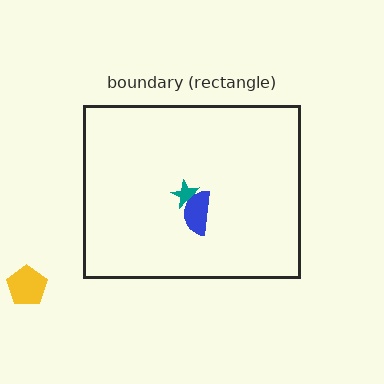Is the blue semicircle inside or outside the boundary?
Inside.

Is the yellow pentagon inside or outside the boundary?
Outside.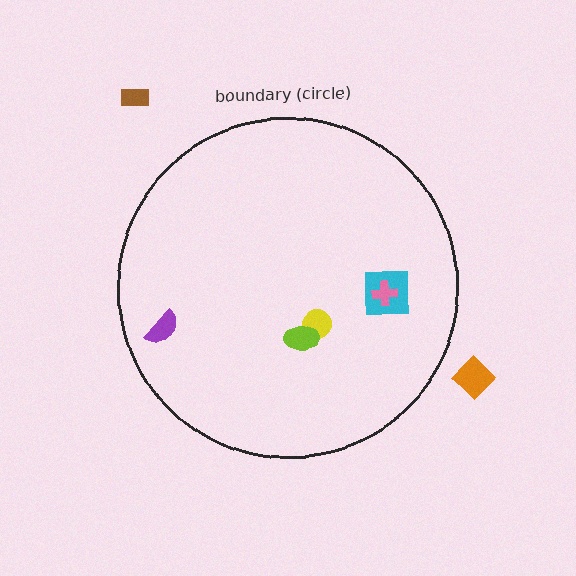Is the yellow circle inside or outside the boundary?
Inside.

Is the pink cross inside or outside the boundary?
Inside.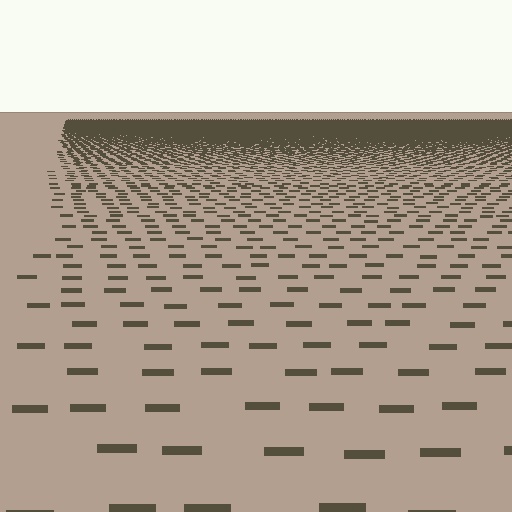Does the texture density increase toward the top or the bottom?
Density increases toward the top.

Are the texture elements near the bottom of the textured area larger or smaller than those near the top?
Larger. Near the bottom, elements are closer to the viewer and appear at a bigger on-screen size.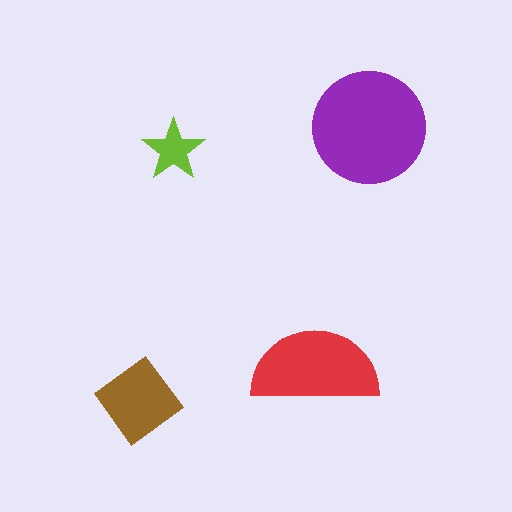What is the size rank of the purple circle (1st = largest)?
1st.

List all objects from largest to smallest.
The purple circle, the red semicircle, the brown diamond, the lime star.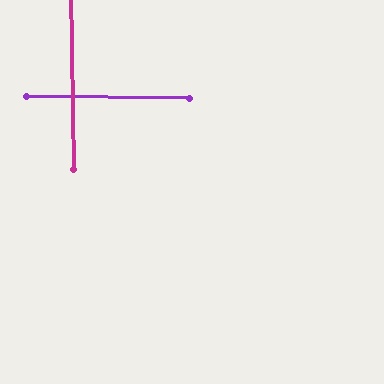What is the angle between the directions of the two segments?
Approximately 89 degrees.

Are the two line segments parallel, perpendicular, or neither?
Perpendicular — they meet at approximately 89°.